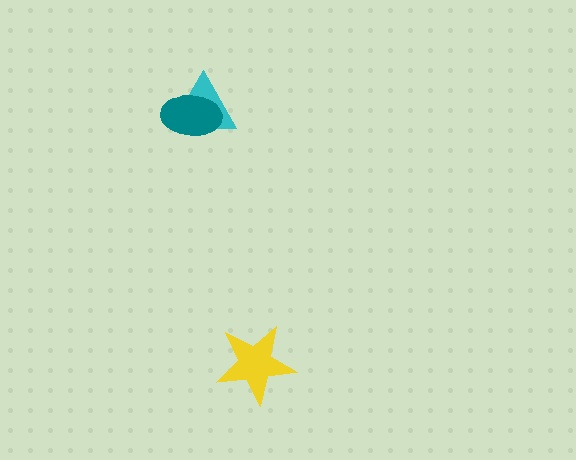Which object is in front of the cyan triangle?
The teal ellipse is in front of the cyan triangle.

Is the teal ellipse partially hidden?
No, no other shape covers it.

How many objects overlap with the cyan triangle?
1 object overlaps with the cyan triangle.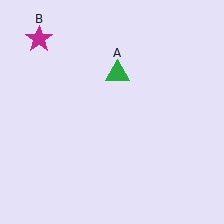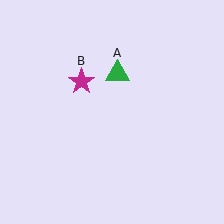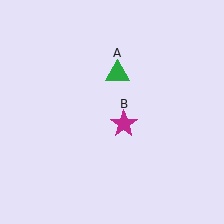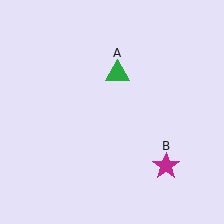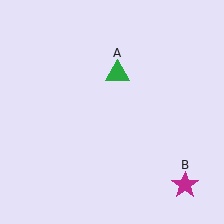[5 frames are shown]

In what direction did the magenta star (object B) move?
The magenta star (object B) moved down and to the right.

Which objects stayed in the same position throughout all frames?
Green triangle (object A) remained stationary.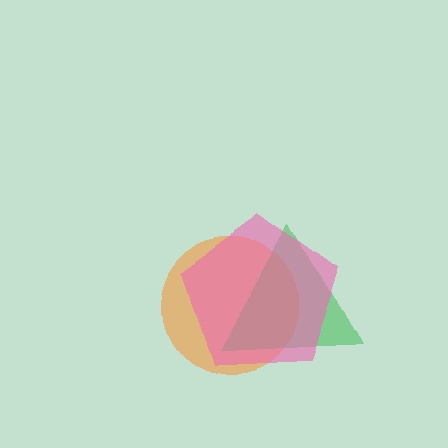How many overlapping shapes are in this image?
There are 3 overlapping shapes in the image.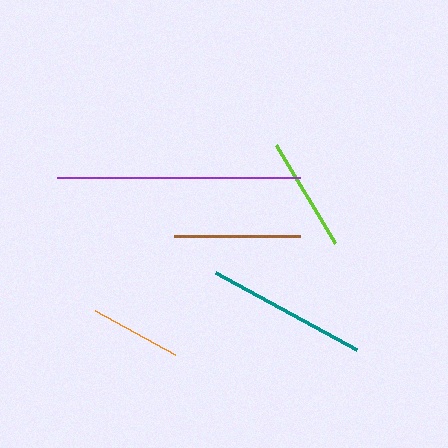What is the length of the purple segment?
The purple segment is approximately 243 pixels long.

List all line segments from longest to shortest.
From longest to shortest: purple, teal, brown, lime, orange.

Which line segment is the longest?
The purple line is the longest at approximately 243 pixels.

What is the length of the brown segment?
The brown segment is approximately 126 pixels long.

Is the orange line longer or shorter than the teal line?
The teal line is longer than the orange line.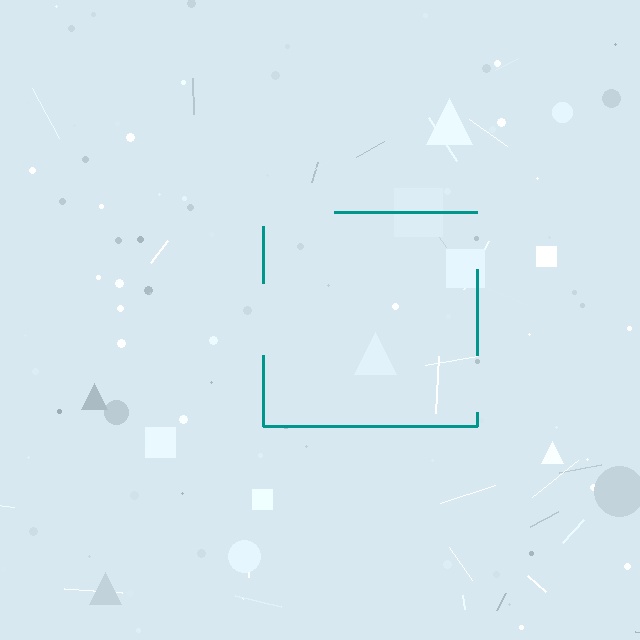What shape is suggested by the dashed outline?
The dashed outline suggests a square.